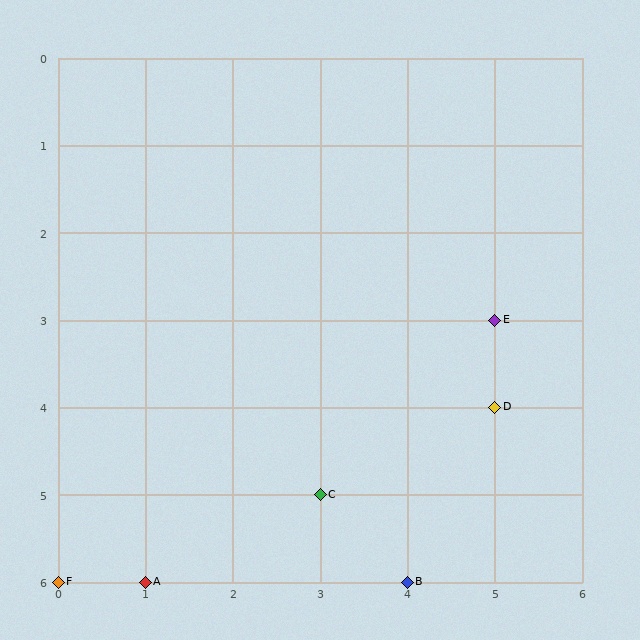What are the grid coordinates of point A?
Point A is at grid coordinates (1, 6).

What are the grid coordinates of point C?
Point C is at grid coordinates (3, 5).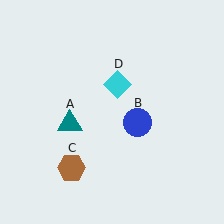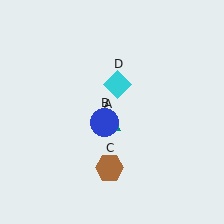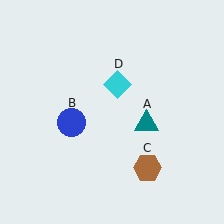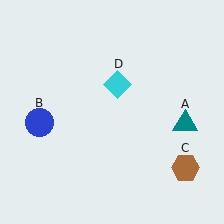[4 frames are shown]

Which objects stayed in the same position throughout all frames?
Cyan diamond (object D) remained stationary.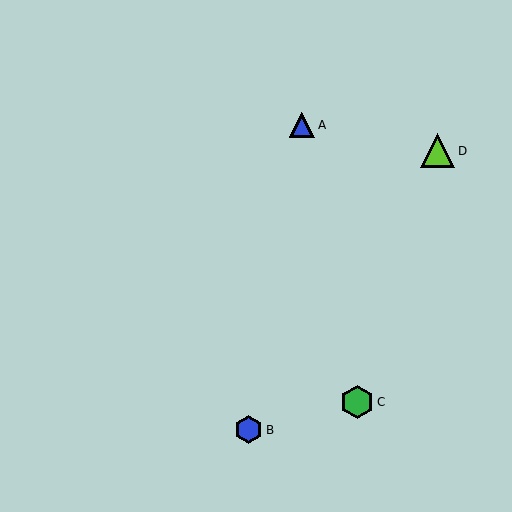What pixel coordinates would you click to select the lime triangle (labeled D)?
Click at (438, 151) to select the lime triangle D.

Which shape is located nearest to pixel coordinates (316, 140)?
The blue triangle (labeled A) at (302, 125) is nearest to that location.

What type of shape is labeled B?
Shape B is a blue hexagon.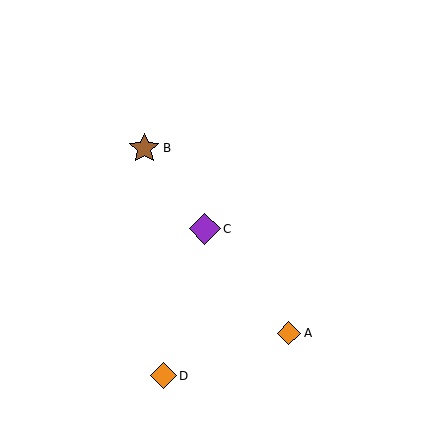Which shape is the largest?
The purple diamond (labeled C) is the largest.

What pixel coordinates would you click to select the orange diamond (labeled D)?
Click at (163, 376) to select the orange diamond D.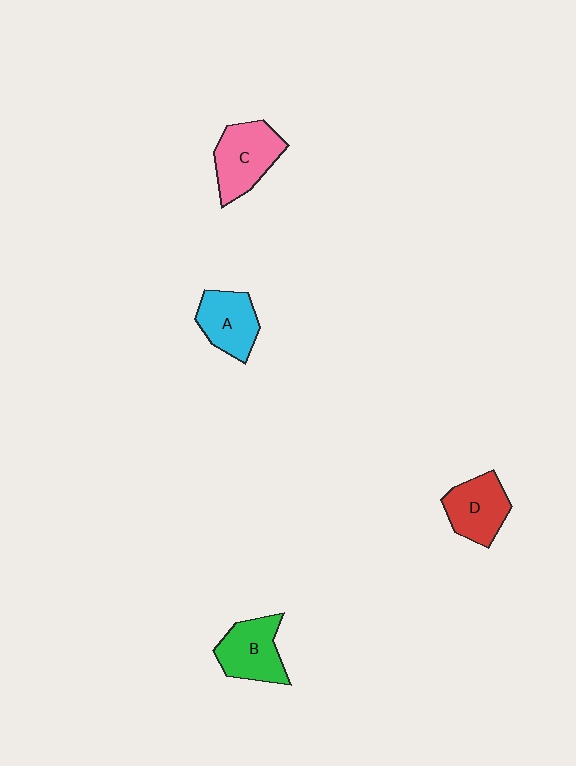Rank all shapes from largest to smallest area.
From largest to smallest: C (pink), B (green), D (red), A (cyan).